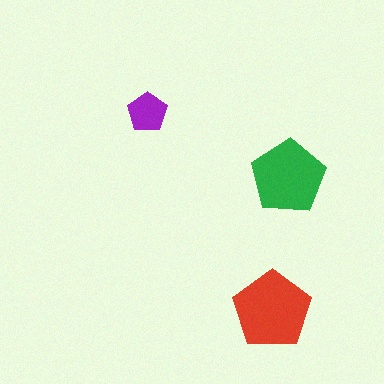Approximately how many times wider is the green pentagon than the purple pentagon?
About 2 times wider.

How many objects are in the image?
There are 3 objects in the image.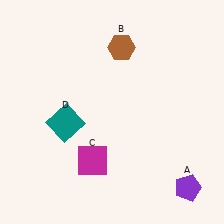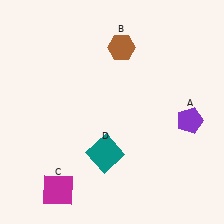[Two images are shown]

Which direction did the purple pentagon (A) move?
The purple pentagon (A) moved up.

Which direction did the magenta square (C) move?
The magenta square (C) moved left.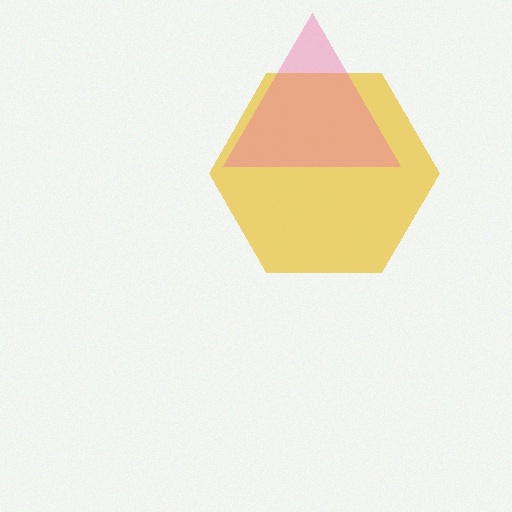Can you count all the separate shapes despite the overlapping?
Yes, there are 2 separate shapes.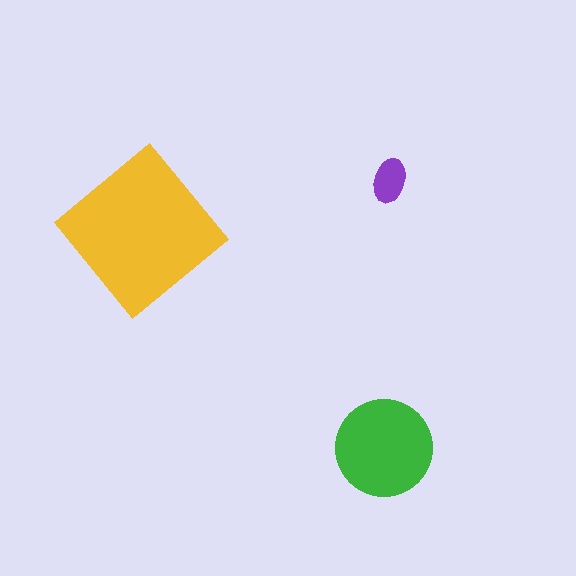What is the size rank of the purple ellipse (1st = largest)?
3rd.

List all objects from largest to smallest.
The yellow diamond, the green circle, the purple ellipse.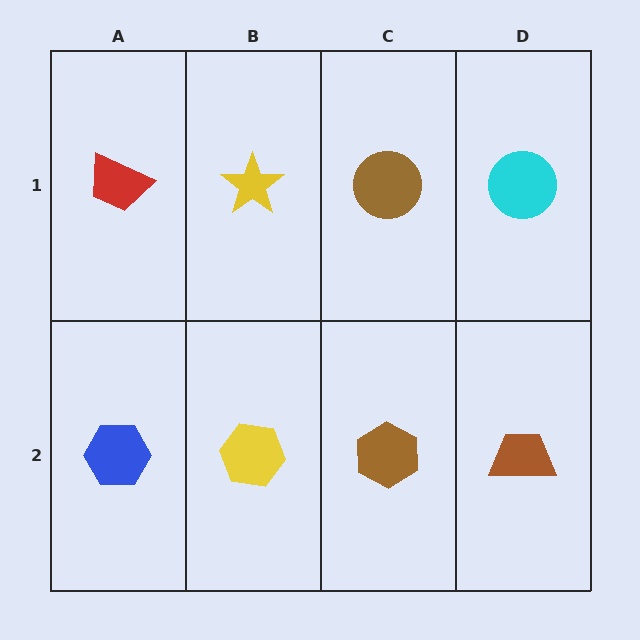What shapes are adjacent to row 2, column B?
A yellow star (row 1, column B), a blue hexagon (row 2, column A), a brown hexagon (row 2, column C).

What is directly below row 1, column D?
A brown trapezoid.